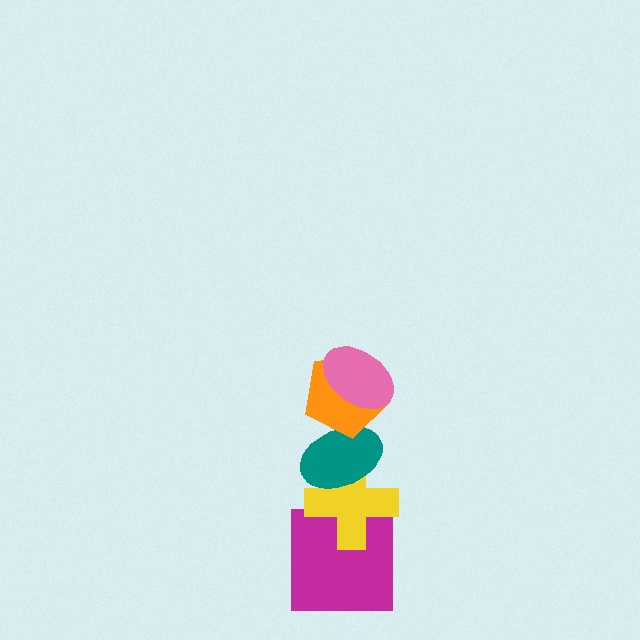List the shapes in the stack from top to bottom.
From top to bottom: the pink ellipse, the orange pentagon, the teal ellipse, the yellow cross, the magenta square.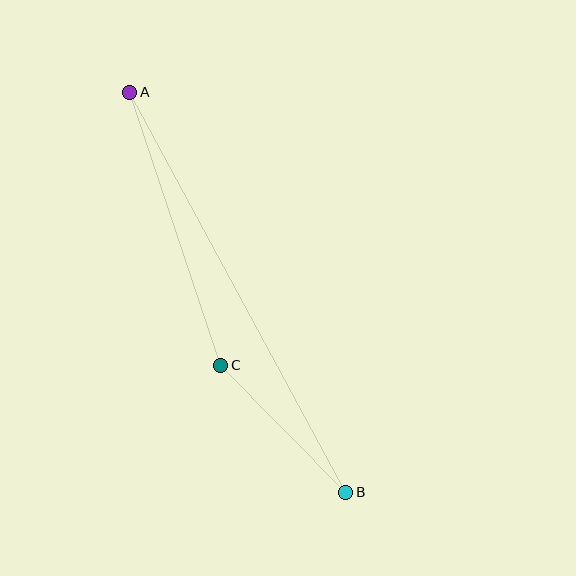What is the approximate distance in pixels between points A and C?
The distance between A and C is approximately 288 pixels.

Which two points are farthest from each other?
Points A and B are farthest from each other.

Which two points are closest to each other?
Points B and C are closest to each other.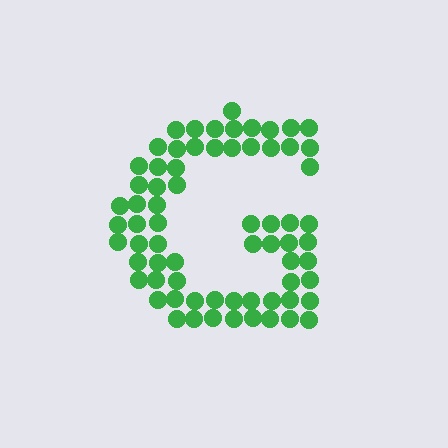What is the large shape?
The large shape is the letter G.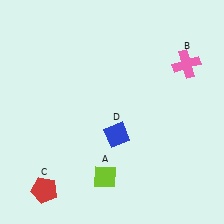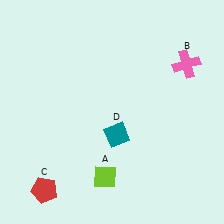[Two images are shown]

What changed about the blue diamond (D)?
In Image 1, D is blue. In Image 2, it changed to teal.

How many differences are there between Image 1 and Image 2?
There is 1 difference between the two images.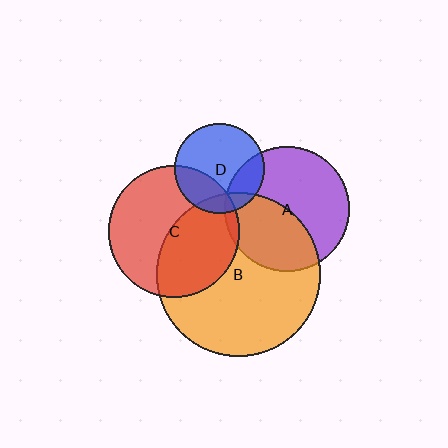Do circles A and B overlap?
Yes.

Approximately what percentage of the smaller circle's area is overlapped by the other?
Approximately 40%.